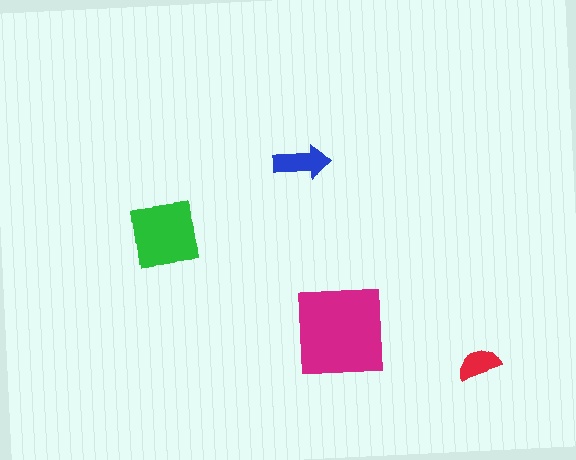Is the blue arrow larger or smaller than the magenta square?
Smaller.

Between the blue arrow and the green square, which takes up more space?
The green square.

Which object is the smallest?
The red semicircle.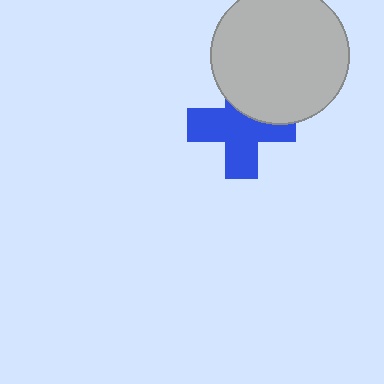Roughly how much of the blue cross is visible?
Most of it is visible (roughly 68%).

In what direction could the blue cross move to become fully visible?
The blue cross could move down. That would shift it out from behind the light gray circle entirely.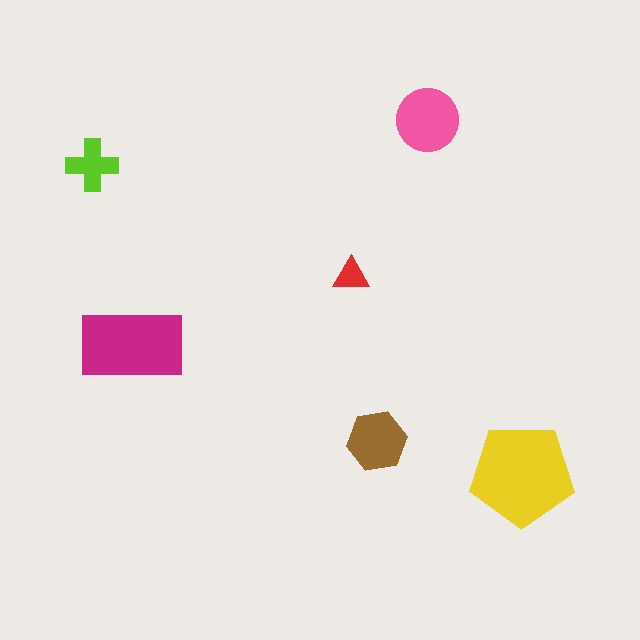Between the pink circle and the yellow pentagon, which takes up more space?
The yellow pentagon.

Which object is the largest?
The yellow pentagon.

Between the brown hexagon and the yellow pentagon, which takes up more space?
The yellow pentagon.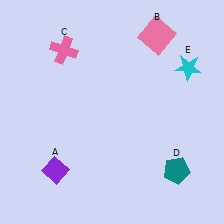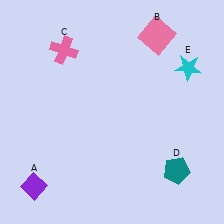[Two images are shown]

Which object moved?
The purple diamond (A) moved left.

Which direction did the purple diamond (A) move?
The purple diamond (A) moved left.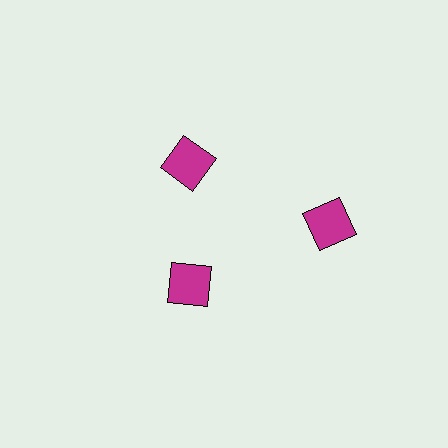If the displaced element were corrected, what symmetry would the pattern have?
It would have 3-fold rotational symmetry — the pattern would map onto itself every 120 degrees.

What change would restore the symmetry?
The symmetry would be restored by moving it inward, back onto the ring so that all 3 squares sit at equal angles and equal distance from the center.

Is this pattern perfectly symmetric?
No. The 3 magenta squares are arranged in a ring, but one element near the 3 o'clock position is pushed outward from the center, breaking the 3-fold rotational symmetry.